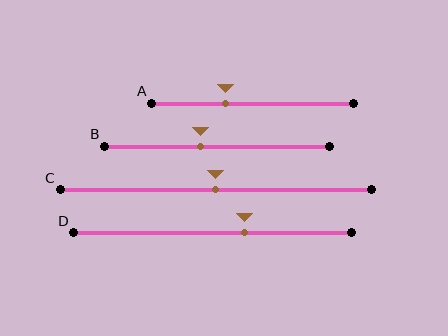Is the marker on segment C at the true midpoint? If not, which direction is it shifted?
Yes, the marker on segment C is at the true midpoint.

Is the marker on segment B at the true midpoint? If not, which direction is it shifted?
No, the marker on segment B is shifted to the left by about 8% of the segment length.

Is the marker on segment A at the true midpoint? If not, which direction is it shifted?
No, the marker on segment A is shifted to the left by about 14% of the segment length.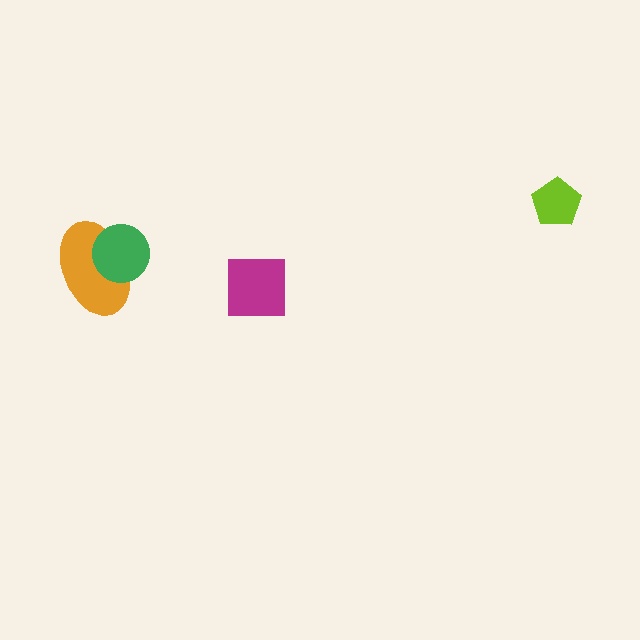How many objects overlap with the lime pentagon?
0 objects overlap with the lime pentagon.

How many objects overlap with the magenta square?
0 objects overlap with the magenta square.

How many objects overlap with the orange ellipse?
1 object overlaps with the orange ellipse.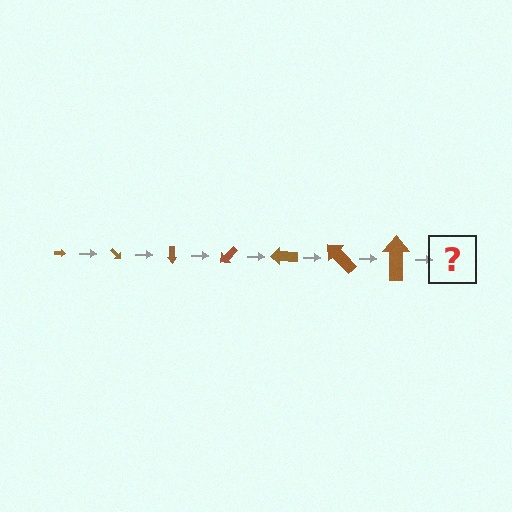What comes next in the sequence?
The next element should be an arrow, larger than the previous one and rotated 315 degrees from the start.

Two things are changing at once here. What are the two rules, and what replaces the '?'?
The two rules are that the arrow grows larger each step and it rotates 45 degrees each step. The '?' should be an arrow, larger than the previous one and rotated 315 degrees from the start.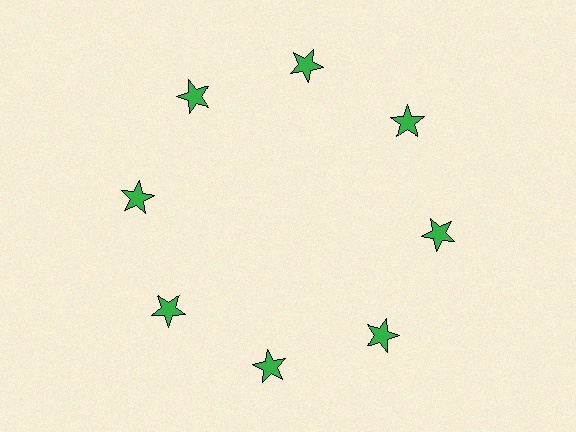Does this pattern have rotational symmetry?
Yes, this pattern has 8-fold rotational symmetry. It looks the same after rotating 45 degrees around the center.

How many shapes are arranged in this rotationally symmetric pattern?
There are 8 shapes, arranged in 8 groups of 1.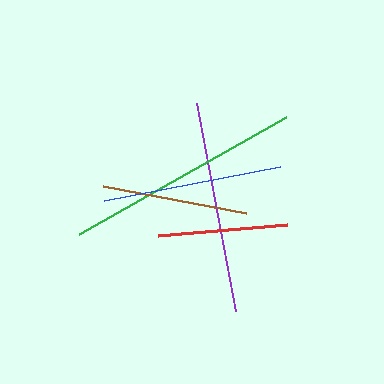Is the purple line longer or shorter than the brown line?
The purple line is longer than the brown line.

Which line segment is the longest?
The green line is the longest at approximately 237 pixels.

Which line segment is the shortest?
The red line is the shortest at approximately 130 pixels.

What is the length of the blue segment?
The blue segment is approximately 180 pixels long.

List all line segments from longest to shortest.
From longest to shortest: green, purple, blue, brown, red.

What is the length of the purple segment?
The purple segment is approximately 212 pixels long.